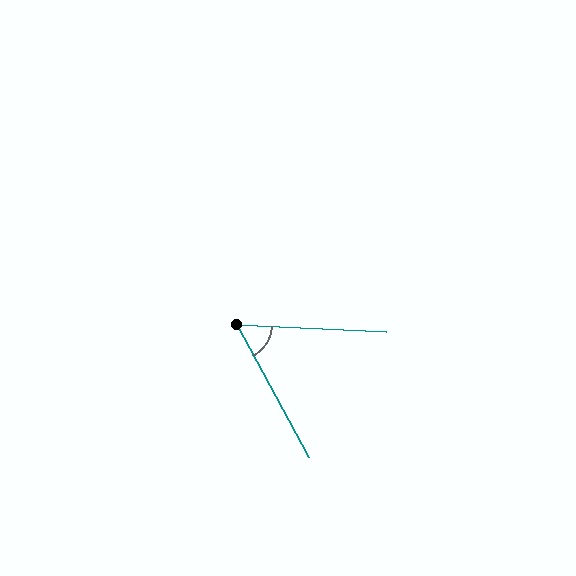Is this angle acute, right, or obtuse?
It is acute.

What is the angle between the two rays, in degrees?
Approximately 59 degrees.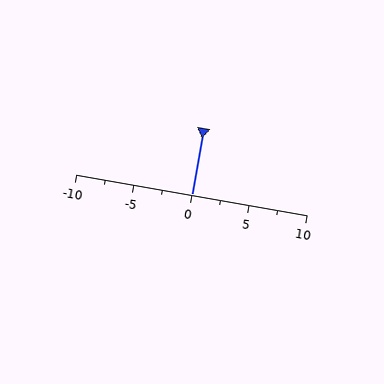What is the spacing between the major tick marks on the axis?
The major ticks are spaced 5 apart.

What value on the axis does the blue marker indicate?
The marker indicates approximately 0.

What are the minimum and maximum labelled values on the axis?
The axis runs from -10 to 10.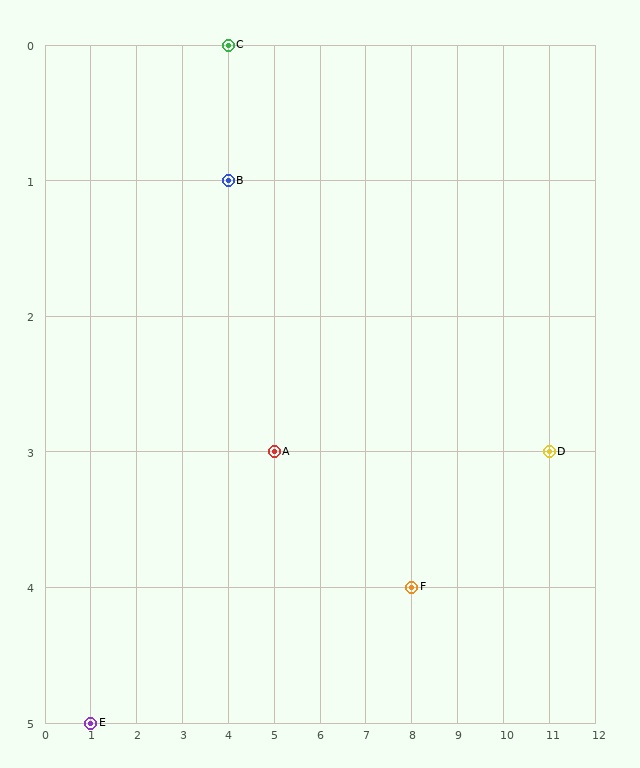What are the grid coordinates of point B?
Point B is at grid coordinates (4, 1).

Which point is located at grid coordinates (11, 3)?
Point D is at (11, 3).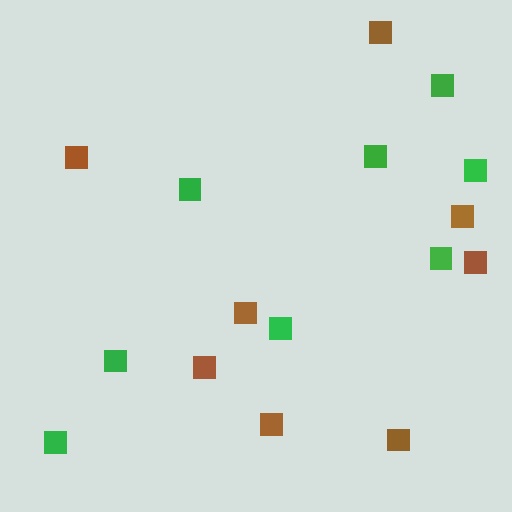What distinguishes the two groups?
There are 2 groups: one group of brown squares (8) and one group of green squares (8).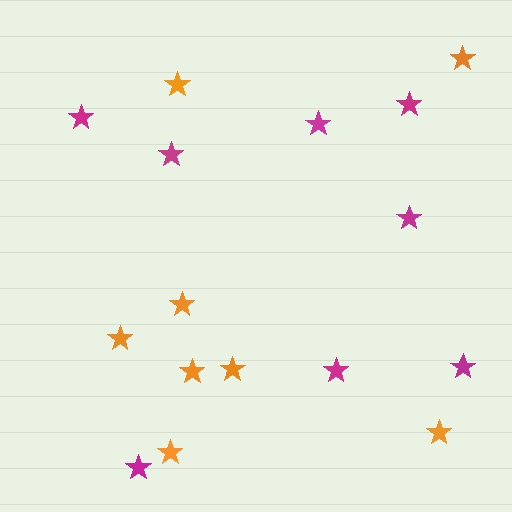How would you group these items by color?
There are 2 groups: one group of magenta stars (8) and one group of orange stars (8).